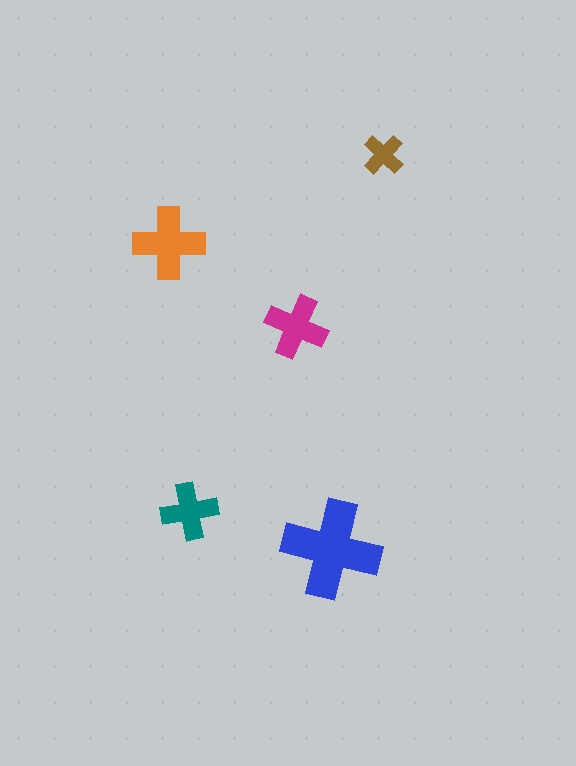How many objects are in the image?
There are 5 objects in the image.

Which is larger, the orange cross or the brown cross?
The orange one.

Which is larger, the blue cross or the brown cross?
The blue one.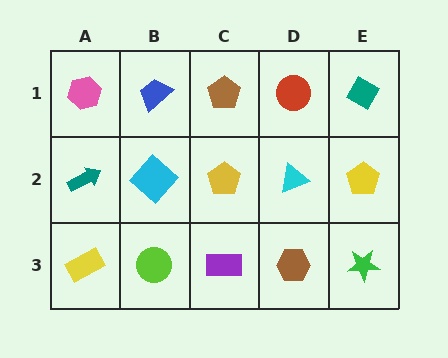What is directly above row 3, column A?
A teal arrow.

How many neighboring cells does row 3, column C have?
3.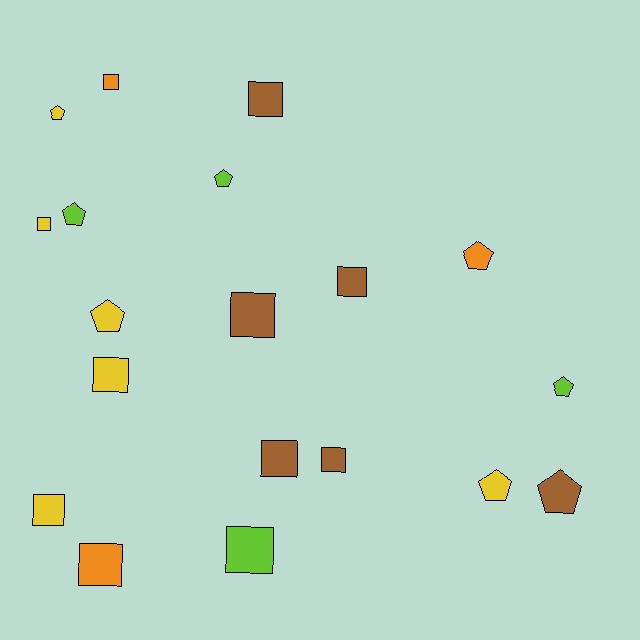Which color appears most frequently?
Yellow, with 6 objects.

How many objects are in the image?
There are 19 objects.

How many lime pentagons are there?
There are 3 lime pentagons.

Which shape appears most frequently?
Square, with 11 objects.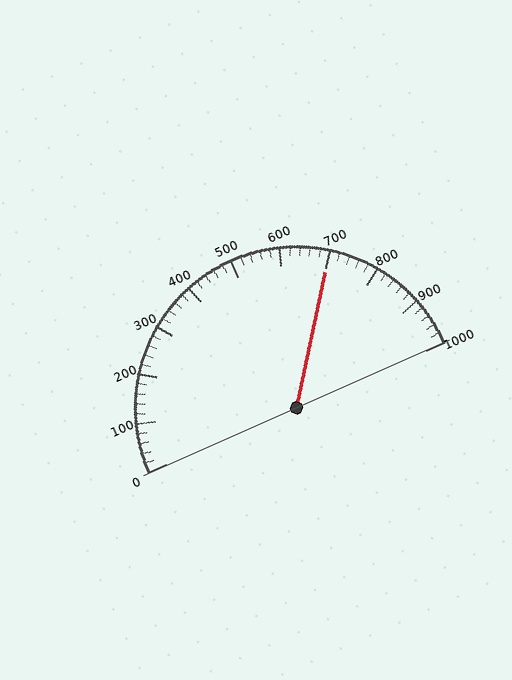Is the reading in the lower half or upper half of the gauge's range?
The reading is in the upper half of the range (0 to 1000).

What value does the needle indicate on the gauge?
The needle indicates approximately 700.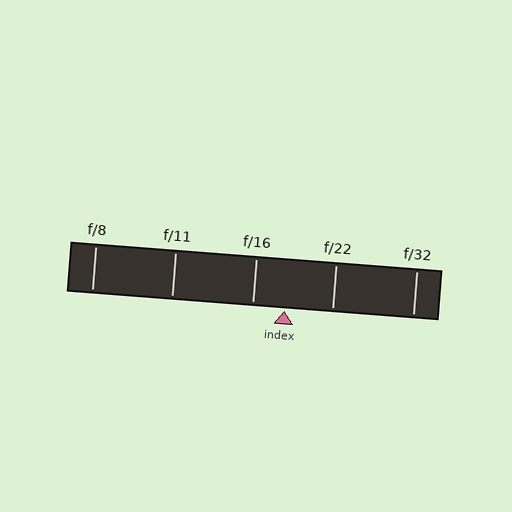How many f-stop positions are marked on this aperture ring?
There are 5 f-stop positions marked.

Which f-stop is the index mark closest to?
The index mark is closest to f/16.